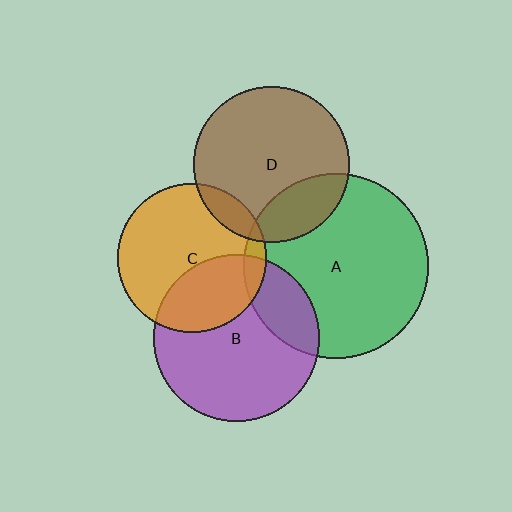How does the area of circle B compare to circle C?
Approximately 1.2 times.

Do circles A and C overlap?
Yes.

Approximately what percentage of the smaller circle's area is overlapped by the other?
Approximately 5%.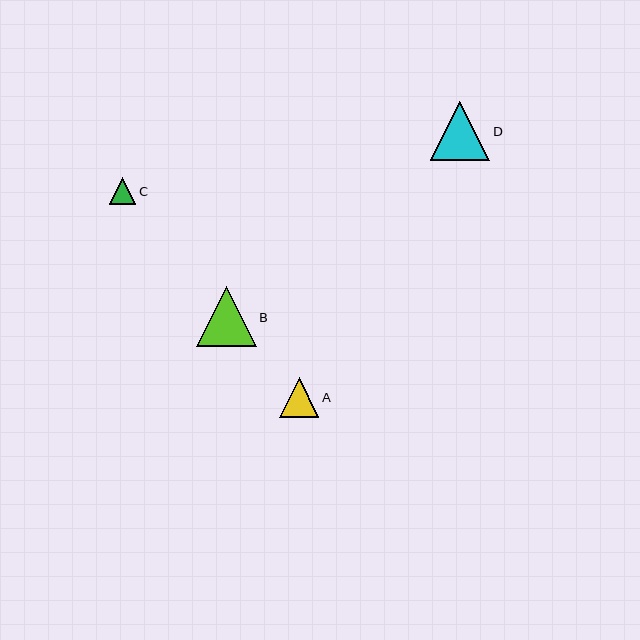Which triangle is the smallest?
Triangle C is the smallest with a size of approximately 27 pixels.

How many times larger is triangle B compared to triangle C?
Triangle B is approximately 2.3 times the size of triangle C.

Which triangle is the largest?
Triangle B is the largest with a size of approximately 60 pixels.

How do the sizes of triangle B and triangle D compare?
Triangle B and triangle D are approximately the same size.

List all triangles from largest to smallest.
From largest to smallest: B, D, A, C.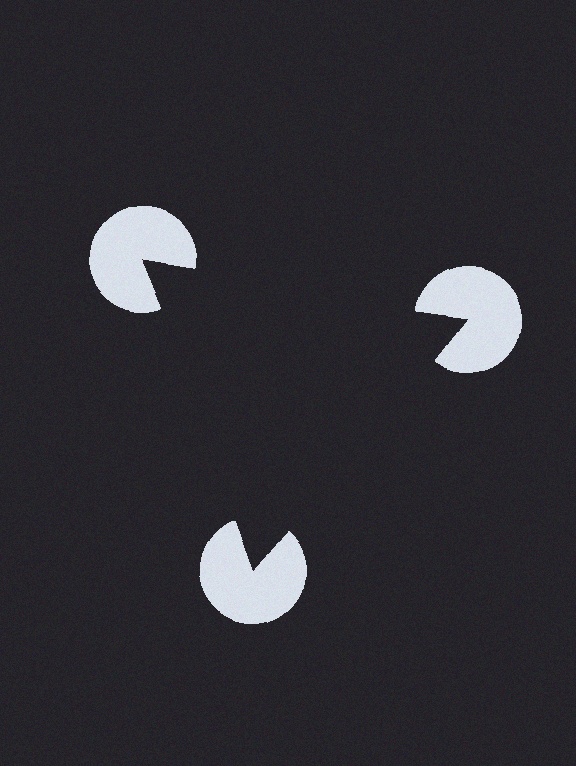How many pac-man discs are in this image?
There are 3 — one at each vertex of the illusory triangle.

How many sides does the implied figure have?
3 sides.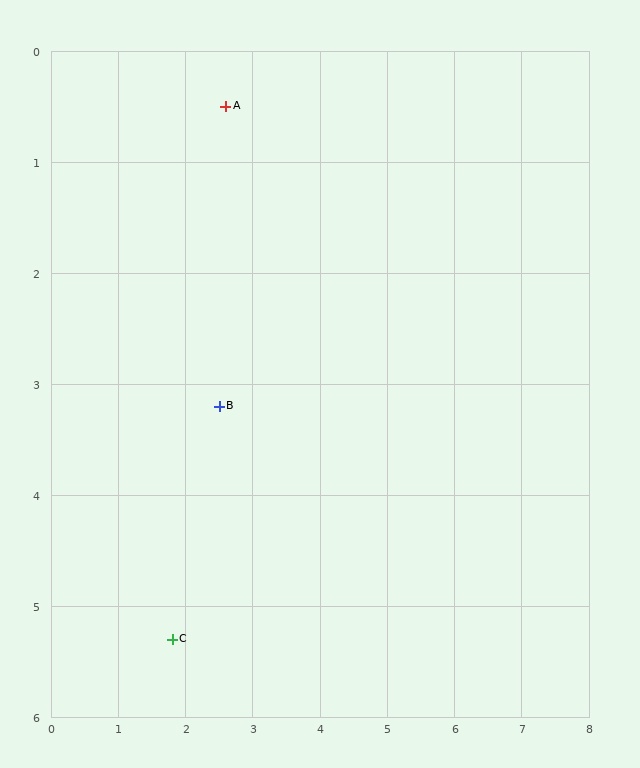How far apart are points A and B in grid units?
Points A and B are about 2.7 grid units apart.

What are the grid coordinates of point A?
Point A is at approximately (2.6, 0.5).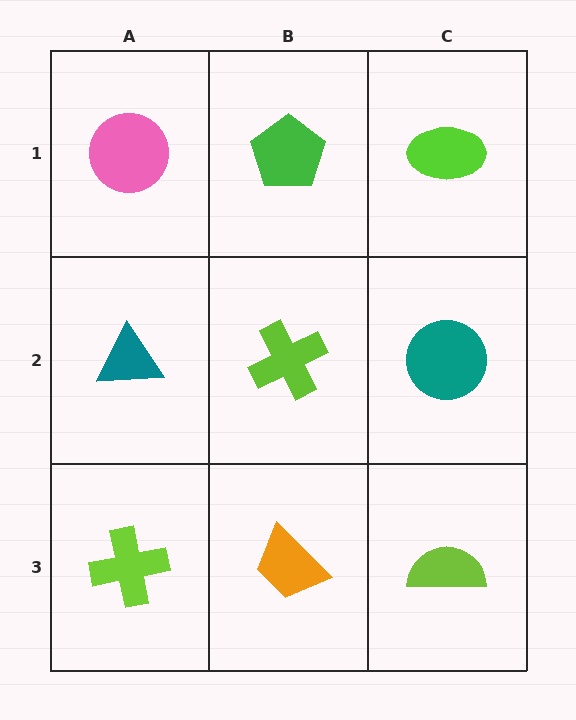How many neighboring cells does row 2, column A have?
3.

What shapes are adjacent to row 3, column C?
A teal circle (row 2, column C), an orange trapezoid (row 3, column B).